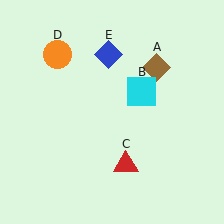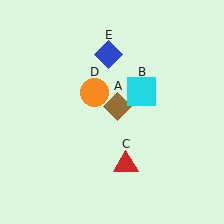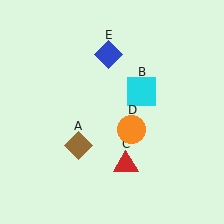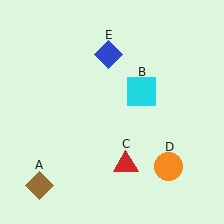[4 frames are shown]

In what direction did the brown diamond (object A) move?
The brown diamond (object A) moved down and to the left.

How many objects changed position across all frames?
2 objects changed position: brown diamond (object A), orange circle (object D).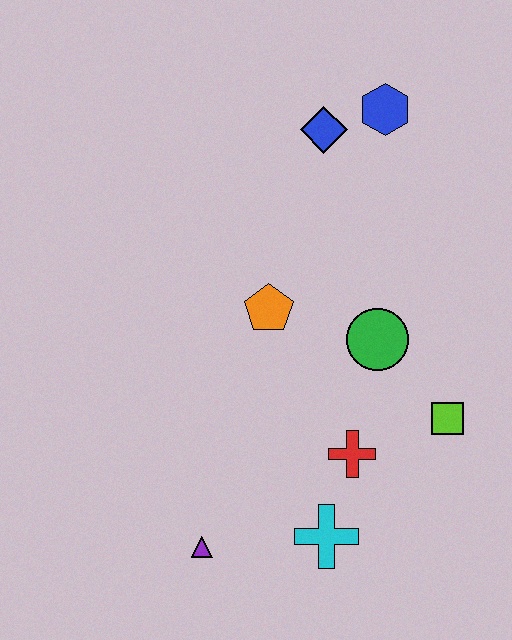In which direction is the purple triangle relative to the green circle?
The purple triangle is below the green circle.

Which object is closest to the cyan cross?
The red cross is closest to the cyan cross.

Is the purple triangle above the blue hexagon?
No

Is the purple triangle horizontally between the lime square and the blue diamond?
No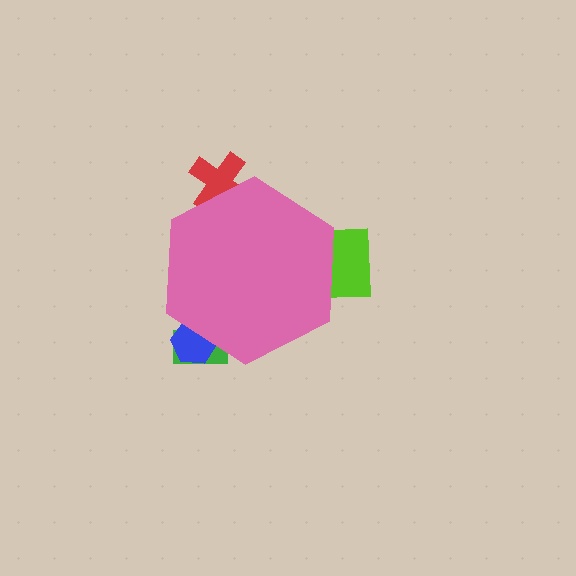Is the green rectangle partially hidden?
Yes, the green rectangle is partially hidden behind the pink hexagon.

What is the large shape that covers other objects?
A pink hexagon.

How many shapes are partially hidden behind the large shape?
4 shapes are partially hidden.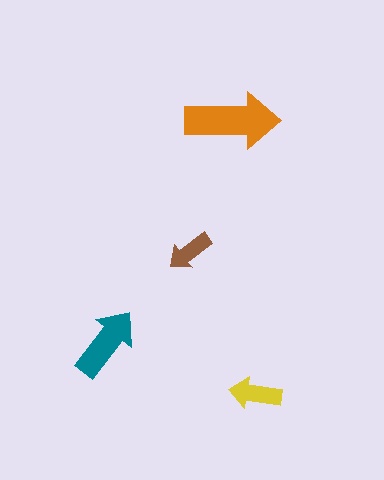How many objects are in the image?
There are 4 objects in the image.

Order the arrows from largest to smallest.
the orange one, the teal one, the yellow one, the brown one.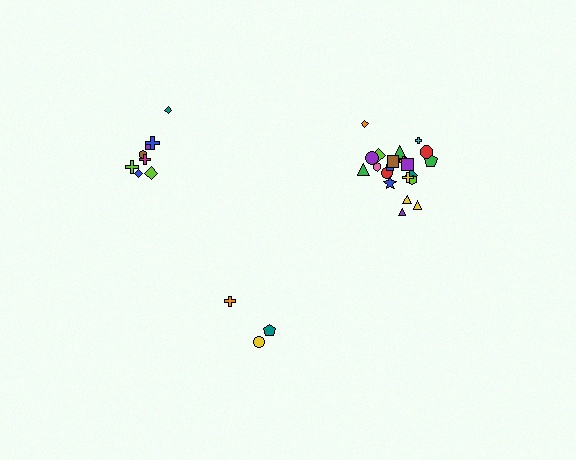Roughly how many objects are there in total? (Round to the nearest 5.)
Roughly 35 objects in total.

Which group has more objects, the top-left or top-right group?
The top-right group.